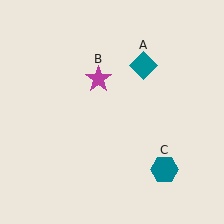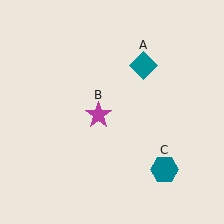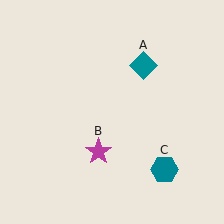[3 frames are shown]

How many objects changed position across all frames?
1 object changed position: magenta star (object B).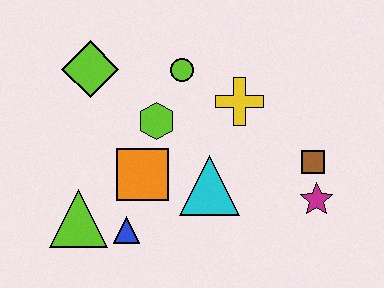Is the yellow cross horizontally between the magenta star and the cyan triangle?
Yes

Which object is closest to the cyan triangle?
The orange square is closest to the cyan triangle.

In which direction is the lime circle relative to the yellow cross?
The lime circle is to the left of the yellow cross.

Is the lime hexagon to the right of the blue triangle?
Yes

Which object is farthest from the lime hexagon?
The magenta star is farthest from the lime hexagon.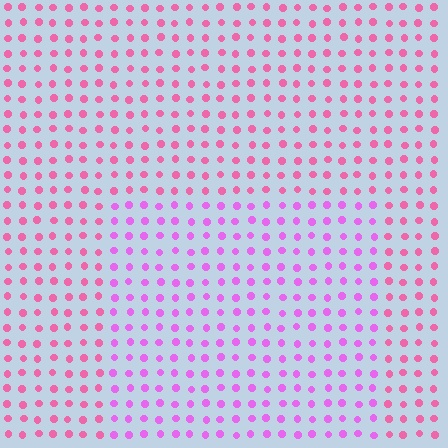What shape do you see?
I see a rectangle.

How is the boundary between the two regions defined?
The boundary is defined purely by a slight shift in hue (about 33 degrees). Spacing, size, and orientation are identical on both sides.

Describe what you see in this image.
The image is filled with small pink elements in a uniform arrangement. A rectangle-shaped region is visible where the elements are tinted to a slightly different hue, forming a subtle color boundary.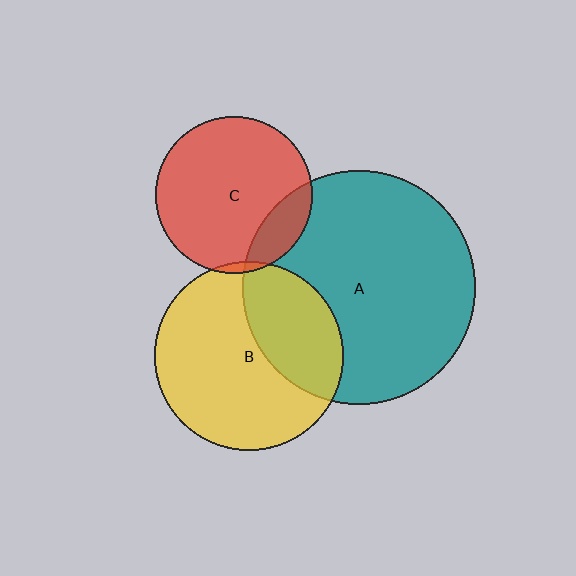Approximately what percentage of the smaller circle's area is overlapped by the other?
Approximately 5%.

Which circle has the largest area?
Circle A (teal).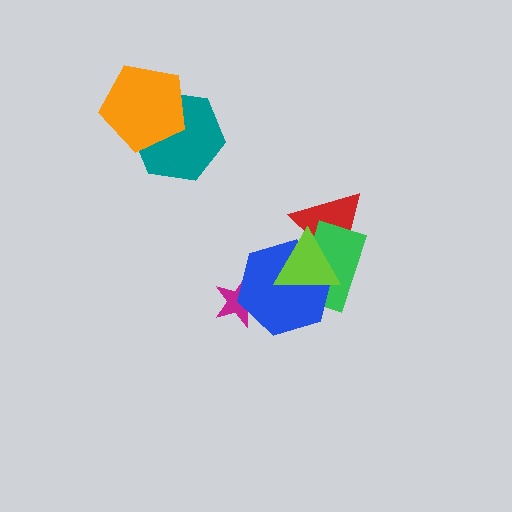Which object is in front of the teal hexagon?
The orange pentagon is in front of the teal hexagon.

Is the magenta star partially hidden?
Yes, it is partially covered by another shape.